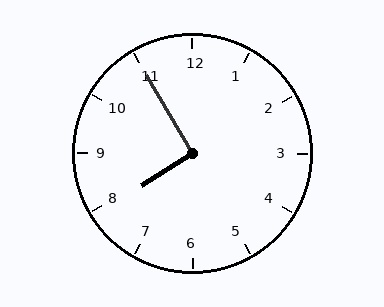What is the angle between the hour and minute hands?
Approximately 92 degrees.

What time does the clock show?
7:55.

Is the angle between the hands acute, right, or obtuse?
It is right.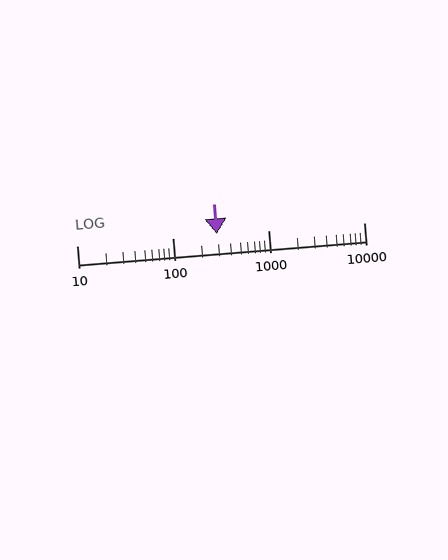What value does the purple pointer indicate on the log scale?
The pointer indicates approximately 290.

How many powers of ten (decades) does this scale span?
The scale spans 3 decades, from 10 to 10000.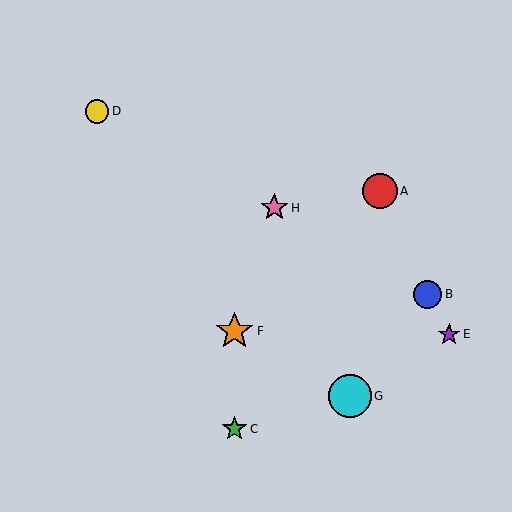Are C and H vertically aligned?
No, C is at x≈234 and H is at x≈274.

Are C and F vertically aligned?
Yes, both are at x≈234.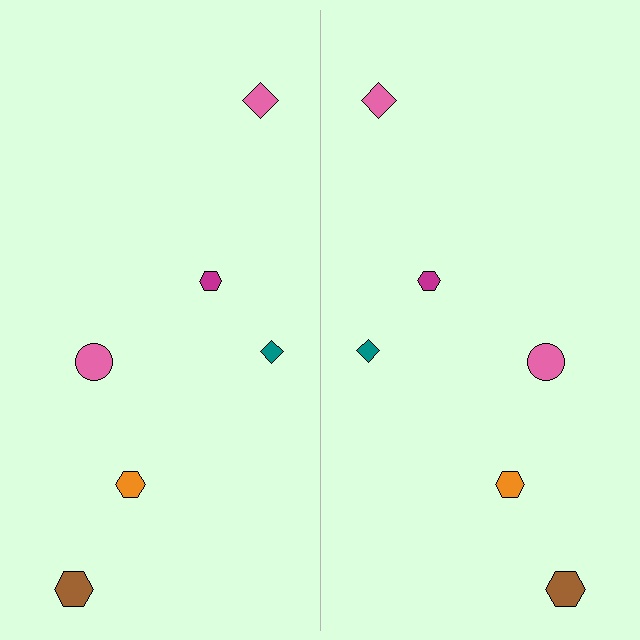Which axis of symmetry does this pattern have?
The pattern has a vertical axis of symmetry running through the center of the image.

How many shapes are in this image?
There are 12 shapes in this image.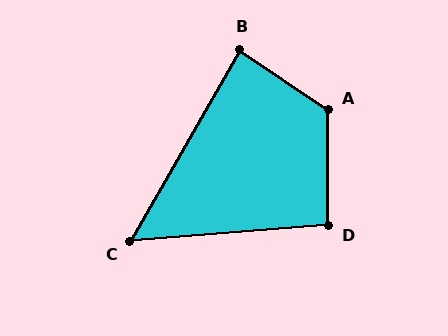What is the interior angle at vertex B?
Approximately 86 degrees (approximately right).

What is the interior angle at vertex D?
Approximately 94 degrees (approximately right).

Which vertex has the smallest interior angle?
C, at approximately 56 degrees.